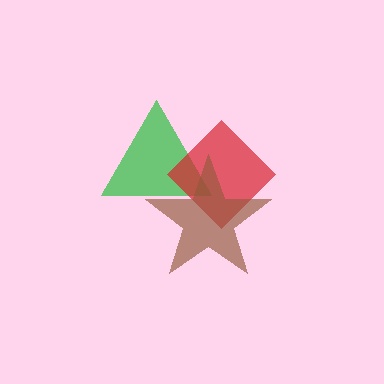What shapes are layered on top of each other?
The layered shapes are: a green triangle, a red diamond, a brown star.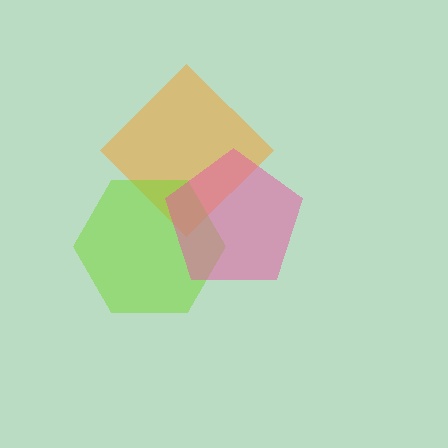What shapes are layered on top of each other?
The layered shapes are: an orange diamond, a lime hexagon, a pink pentagon.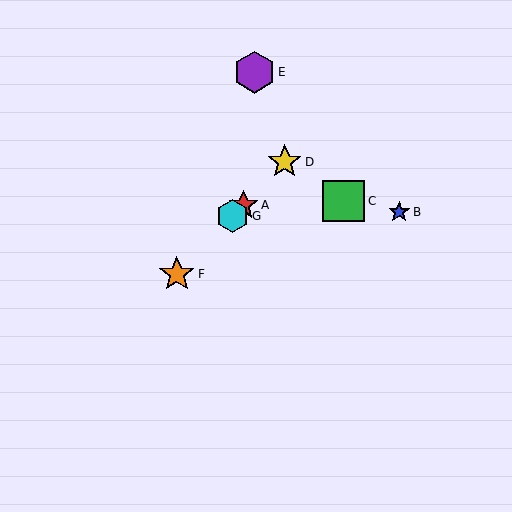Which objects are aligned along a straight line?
Objects A, D, F, G are aligned along a straight line.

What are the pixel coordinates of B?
Object B is at (399, 212).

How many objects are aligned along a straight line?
4 objects (A, D, F, G) are aligned along a straight line.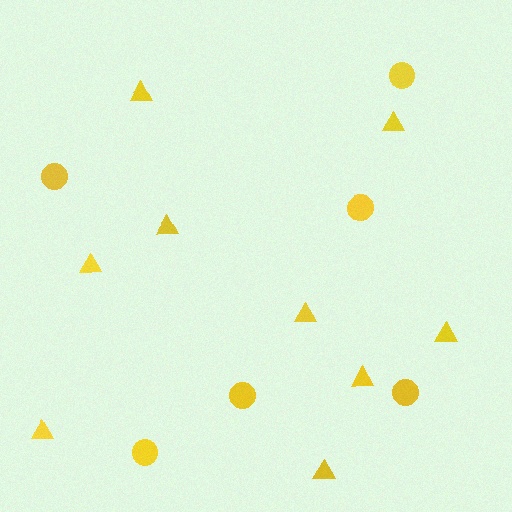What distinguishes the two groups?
There are 2 groups: one group of circles (6) and one group of triangles (9).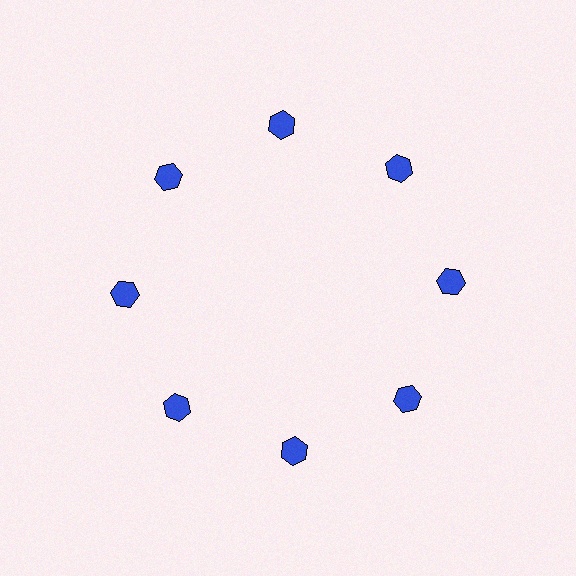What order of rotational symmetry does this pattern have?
This pattern has 8-fold rotational symmetry.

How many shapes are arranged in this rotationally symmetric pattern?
There are 8 shapes, arranged in 8 groups of 1.